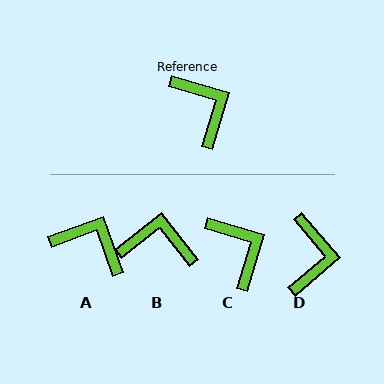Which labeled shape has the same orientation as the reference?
C.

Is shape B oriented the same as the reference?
No, it is off by about 55 degrees.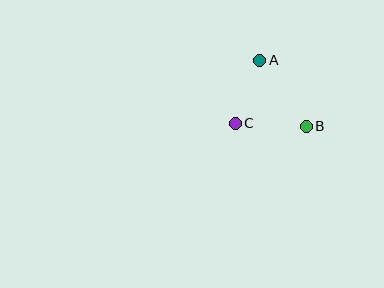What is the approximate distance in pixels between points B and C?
The distance between B and C is approximately 71 pixels.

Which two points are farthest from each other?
Points A and B are farthest from each other.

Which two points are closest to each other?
Points A and C are closest to each other.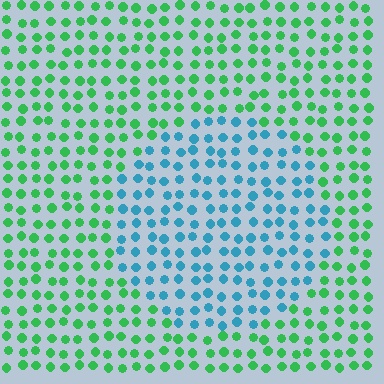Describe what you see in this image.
The image is filled with small green elements in a uniform arrangement. A circle-shaped region is visible where the elements are tinted to a slightly different hue, forming a subtle color boundary.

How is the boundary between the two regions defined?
The boundary is defined purely by a slight shift in hue (about 61 degrees). Spacing, size, and orientation are identical on both sides.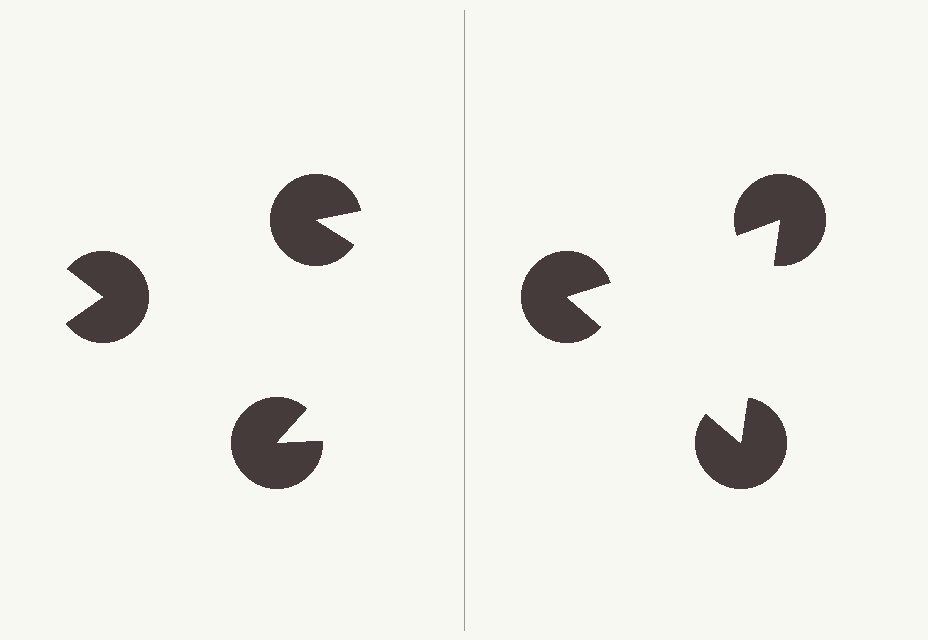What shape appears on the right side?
An illusory triangle.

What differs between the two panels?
The pac-man discs are positioned identically on both sides; only the wedge orientations differ. On the right they align to a triangle; on the left they are misaligned.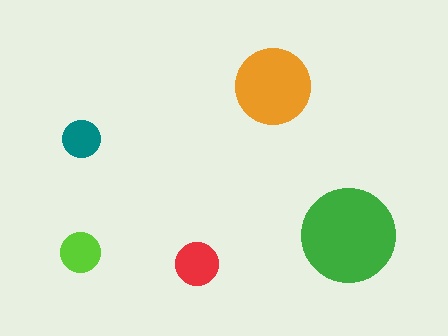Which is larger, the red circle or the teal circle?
The red one.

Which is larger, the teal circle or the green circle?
The green one.